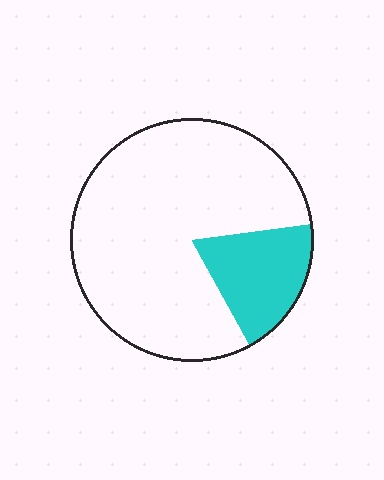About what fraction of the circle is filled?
About one fifth (1/5).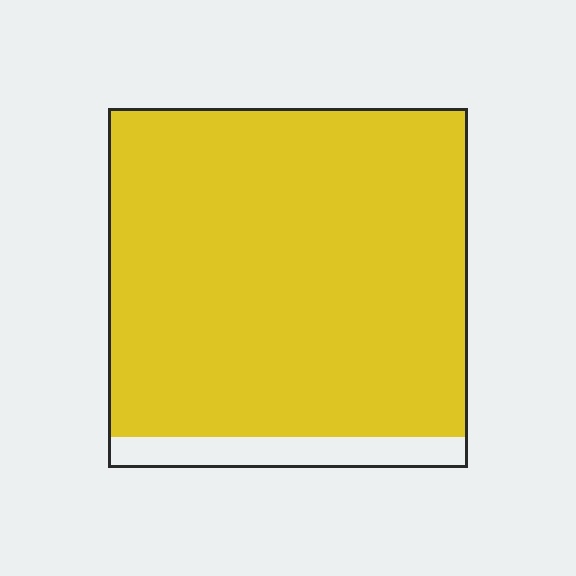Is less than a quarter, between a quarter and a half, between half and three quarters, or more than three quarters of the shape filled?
More than three quarters.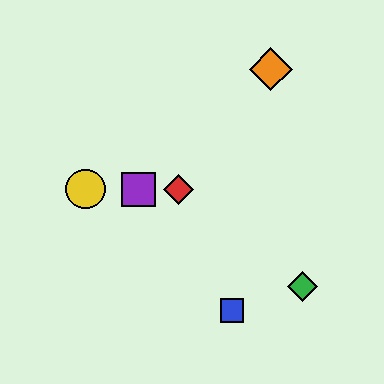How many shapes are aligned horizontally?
3 shapes (the red diamond, the yellow circle, the purple square) are aligned horizontally.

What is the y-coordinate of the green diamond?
The green diamond is at y≈287.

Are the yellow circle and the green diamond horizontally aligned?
No, the yellow circle is at y≈189 and the green diamond is at y≈287.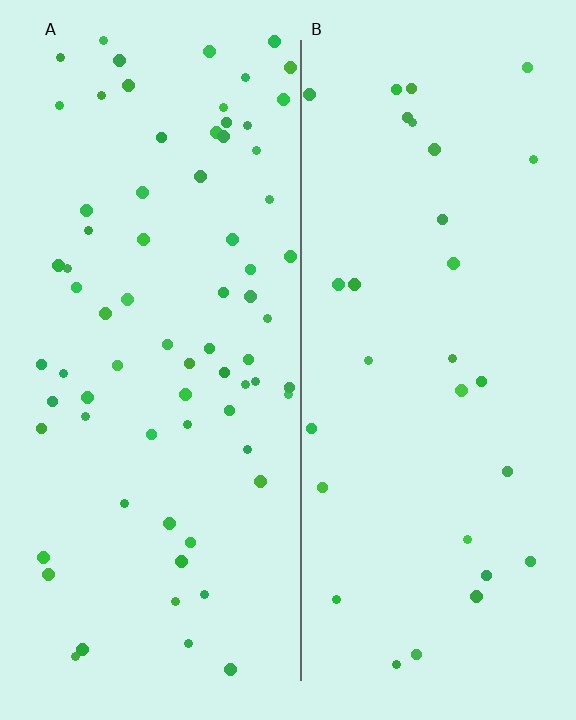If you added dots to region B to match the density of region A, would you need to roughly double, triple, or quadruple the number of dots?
Approximately double.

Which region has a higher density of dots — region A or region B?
A (the left).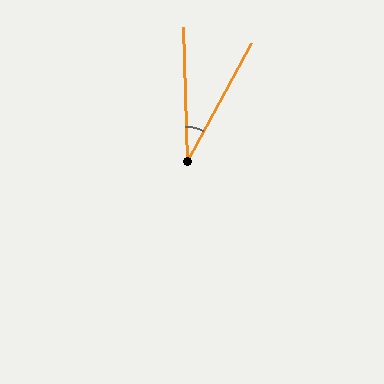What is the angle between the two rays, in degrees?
Approximately 30 degrees.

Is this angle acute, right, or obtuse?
It is acute.